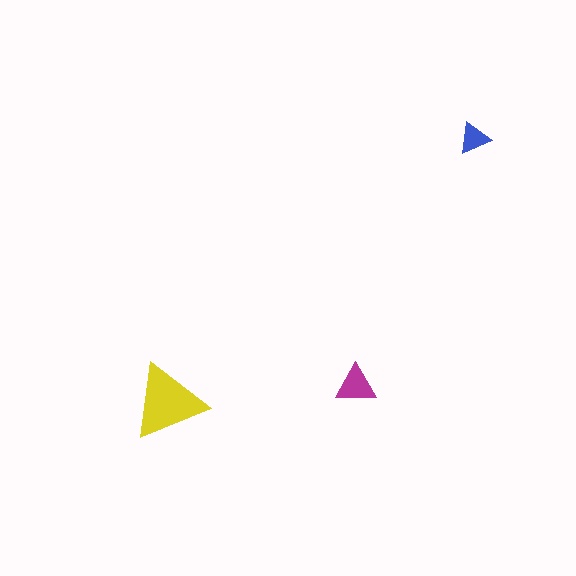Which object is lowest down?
The yellow triangle is bottommost.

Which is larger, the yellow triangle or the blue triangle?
The yellow one.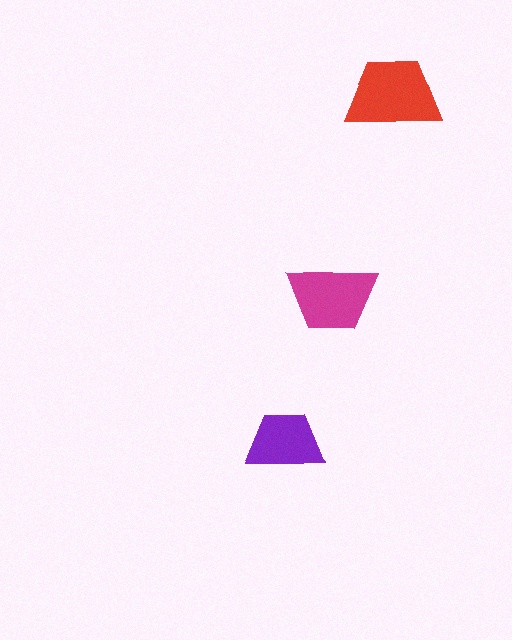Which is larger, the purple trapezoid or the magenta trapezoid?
The magenta one.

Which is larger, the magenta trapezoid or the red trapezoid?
The red one.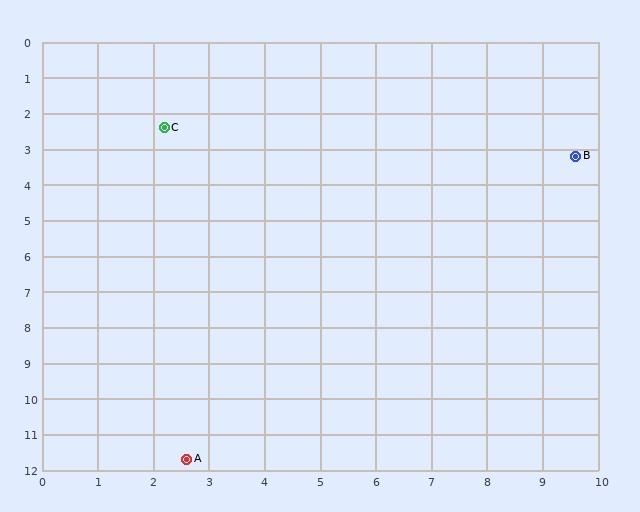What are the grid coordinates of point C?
Point C is at approximately (2.2, 2.4).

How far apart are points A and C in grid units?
Points A and C are about 9.3 grid units apart.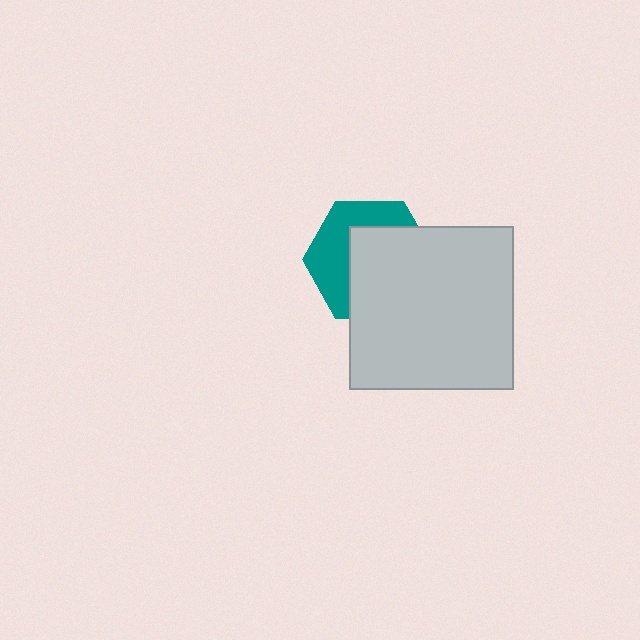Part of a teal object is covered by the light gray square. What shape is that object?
It is a hexagon.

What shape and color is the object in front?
The object in front is a light gray square.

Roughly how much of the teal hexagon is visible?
A small part of it is visible (roughly 42%).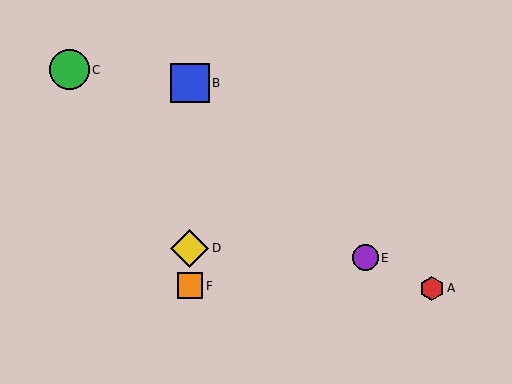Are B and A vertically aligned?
No, B is at x≈190 and A is at x≈432.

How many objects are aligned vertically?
3 objects (B, D, F) are aligned vertically.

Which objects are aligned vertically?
Objects B, D, F are aligned vertically.